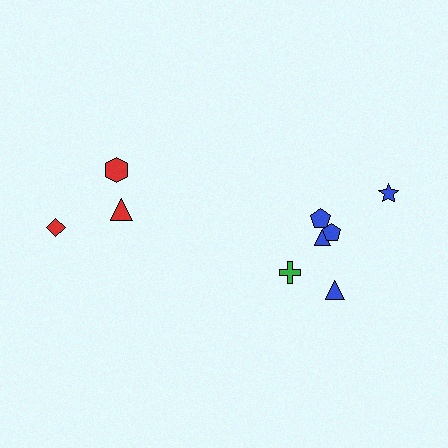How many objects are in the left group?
There are 3 objects.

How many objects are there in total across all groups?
There are 9 objects.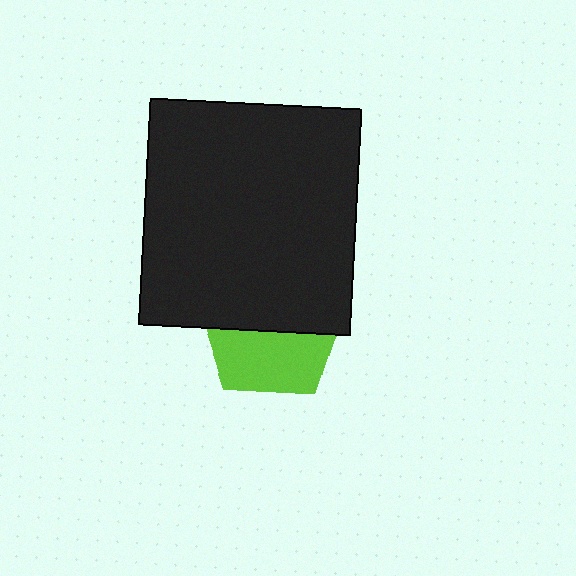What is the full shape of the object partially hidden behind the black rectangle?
The partially hidden object is a lime pentagon.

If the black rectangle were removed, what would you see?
You would see the complete lime pentagon.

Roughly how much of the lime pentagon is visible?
About half of it is visible (roughly 46%).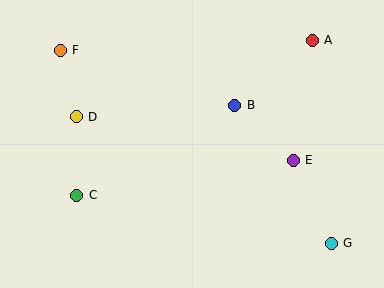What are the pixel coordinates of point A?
Point A is at (312, 40).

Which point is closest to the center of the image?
Point B at (235, 105) is closest to the center.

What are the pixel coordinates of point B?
Point B is at (235, 105).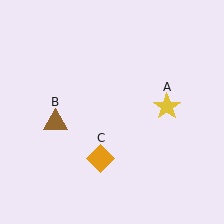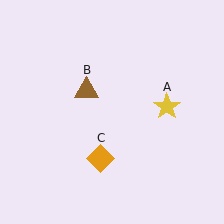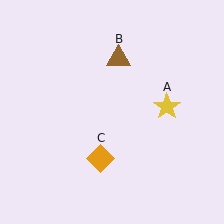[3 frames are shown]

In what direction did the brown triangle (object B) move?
The brown triangle (object B) moved up and to the right.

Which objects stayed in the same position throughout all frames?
Yellow star (object A) and orange diamond (object C) remained stationary.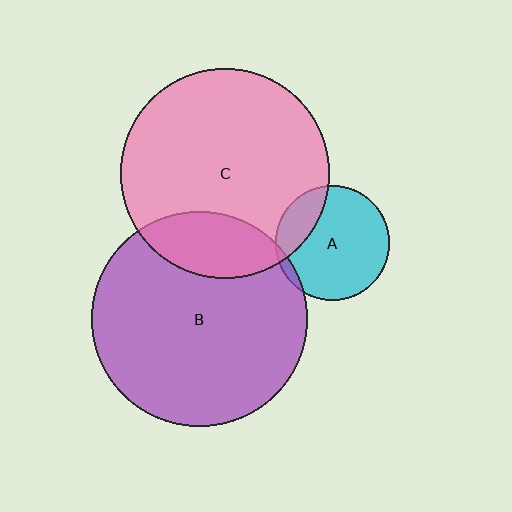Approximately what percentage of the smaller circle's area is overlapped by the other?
Approximately 20%.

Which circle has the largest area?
Circle B (purple).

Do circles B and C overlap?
Yes.